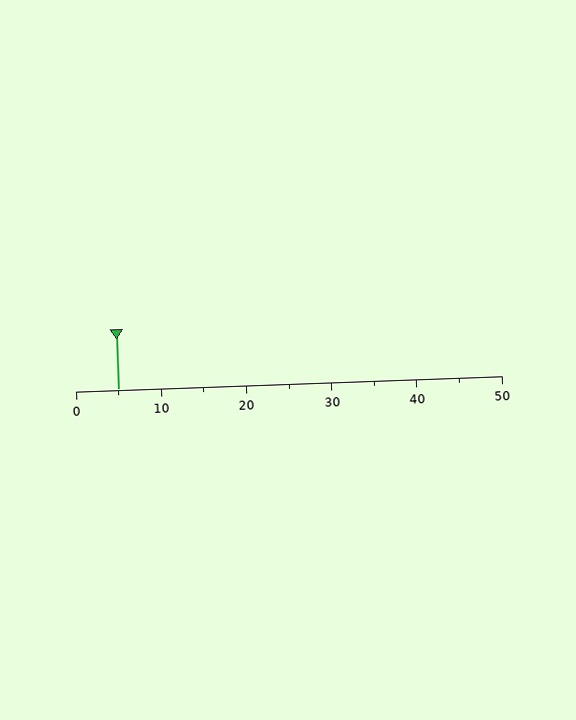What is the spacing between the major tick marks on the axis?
The major ticks are spaced 10 apart.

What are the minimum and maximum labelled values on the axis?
The axis runs from 0 to 50.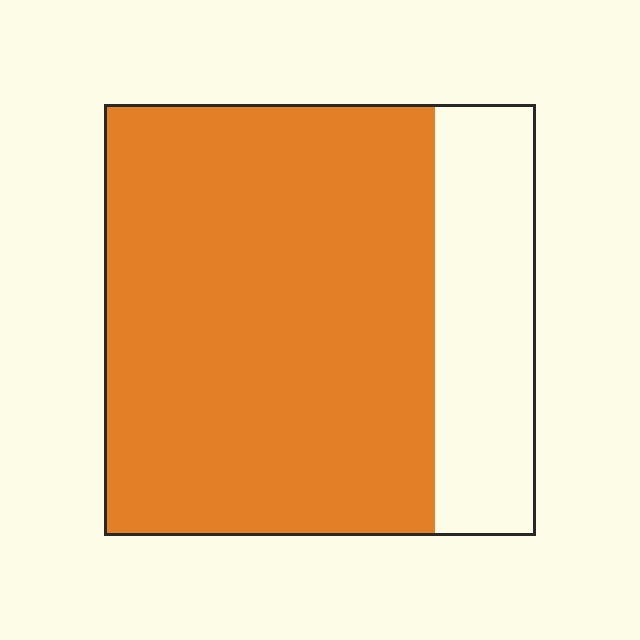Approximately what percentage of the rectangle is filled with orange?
Approximately 75%.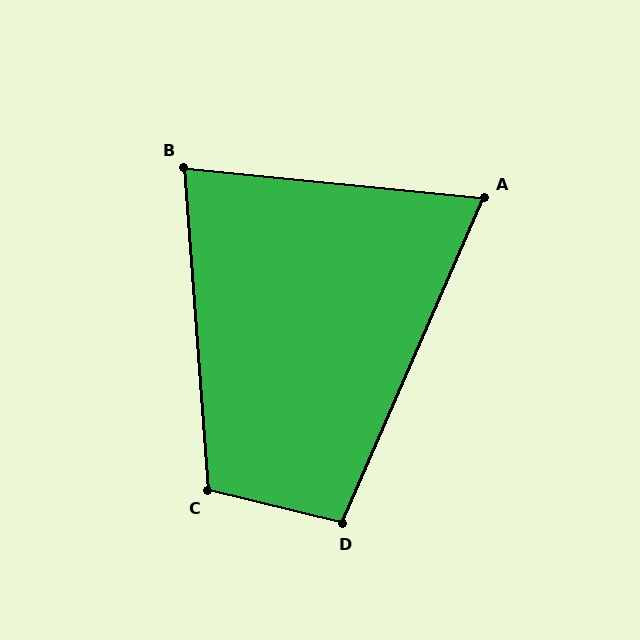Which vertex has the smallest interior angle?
A, at approximately 72 degrees.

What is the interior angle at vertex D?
Approximately 100 degrees (obtuse).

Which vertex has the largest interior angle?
C, at approximately 108 degrees.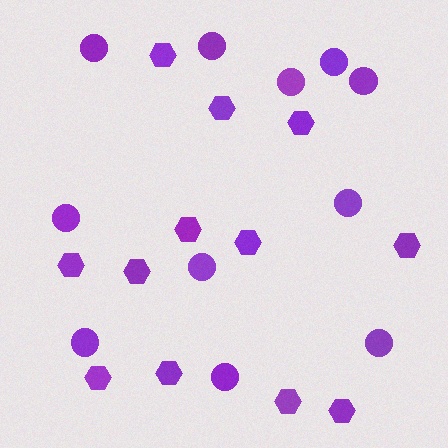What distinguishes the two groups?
There are 2 groups: one group of circles (11) and one group of hexagons (12).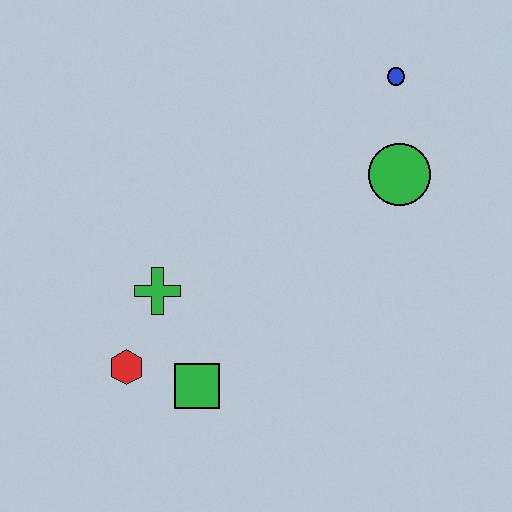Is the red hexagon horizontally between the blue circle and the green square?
No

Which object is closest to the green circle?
The blue circle is closest to the green circle.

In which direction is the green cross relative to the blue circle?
The green cross is to the left of the blue circle.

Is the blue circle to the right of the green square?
Yes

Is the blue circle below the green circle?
No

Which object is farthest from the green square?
The blue circle is farthest from the green square.